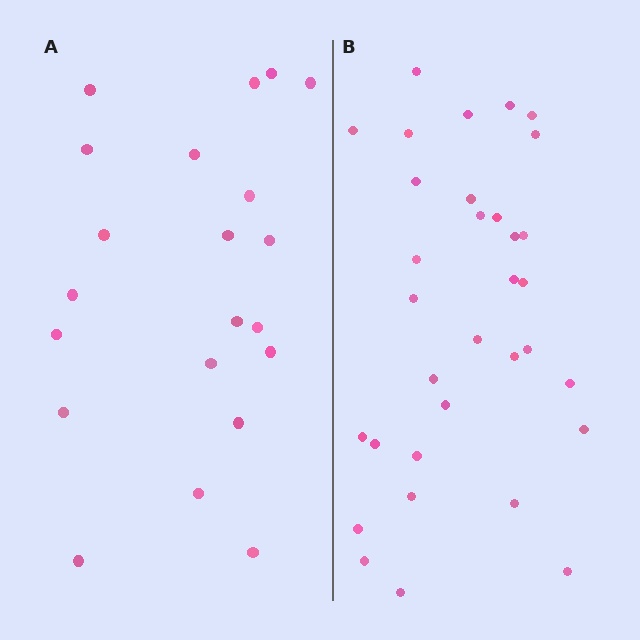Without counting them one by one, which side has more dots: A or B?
Region B (the right region) has more dots.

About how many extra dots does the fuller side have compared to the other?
Region B has roughly 12 or so more dots than region A.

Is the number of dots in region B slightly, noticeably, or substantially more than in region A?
Region B has substantially more. The ratio is roughly 1.6 to 1.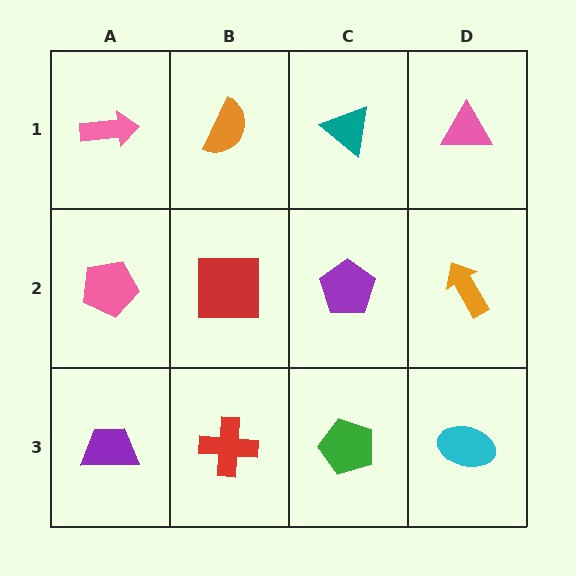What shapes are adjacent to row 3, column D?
An orange arrow (row 2, column D), a green pentagon (row 3, column C).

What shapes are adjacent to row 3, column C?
A purple pentagon (row 2, column C), a red cross (row 3, column B), a cyan ellipse (row 3, column D).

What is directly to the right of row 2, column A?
A red square.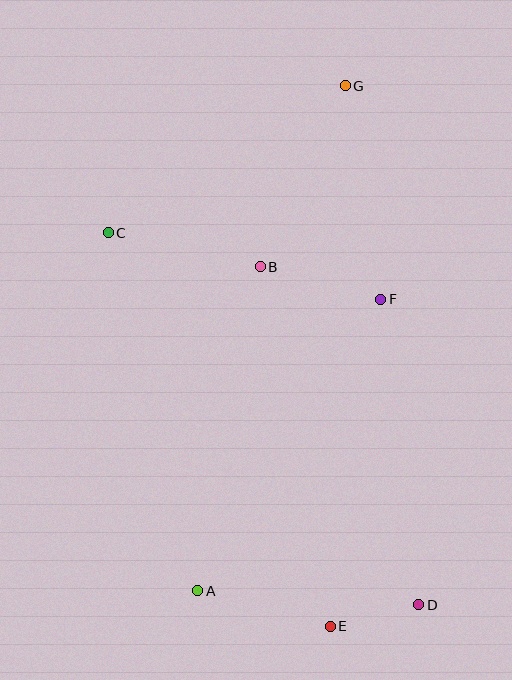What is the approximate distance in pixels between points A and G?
The distance between A and G is approximately 526 pixels.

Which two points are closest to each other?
Points D and E are closest to each other.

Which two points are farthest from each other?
Points E and G are farthest from each other.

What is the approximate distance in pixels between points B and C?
The distance between B and C is approximately 156 pixels.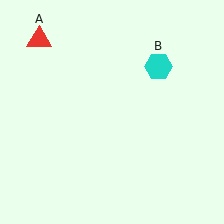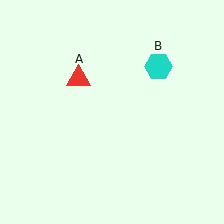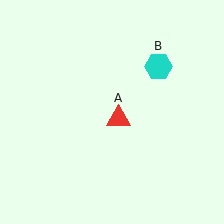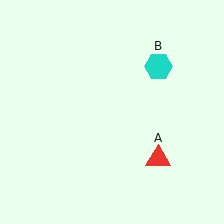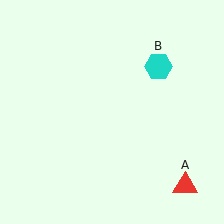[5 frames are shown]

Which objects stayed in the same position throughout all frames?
Cyan hexagon (object B) remained stationary.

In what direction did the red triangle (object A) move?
The red triangle (object A) moved down and to the right.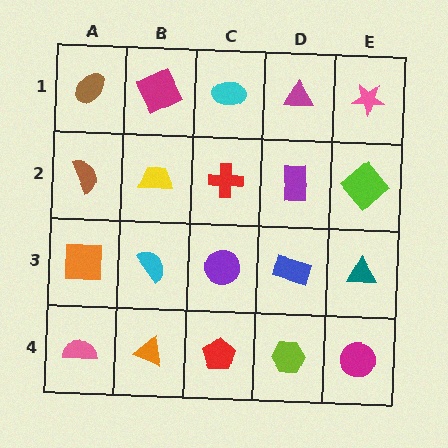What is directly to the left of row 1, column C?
A magenta square.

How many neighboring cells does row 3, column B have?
4.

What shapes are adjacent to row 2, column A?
A brown ellipse (row 1, column A), an orange square (row 3, column A), a yellow trapezoid (row 2, column B).